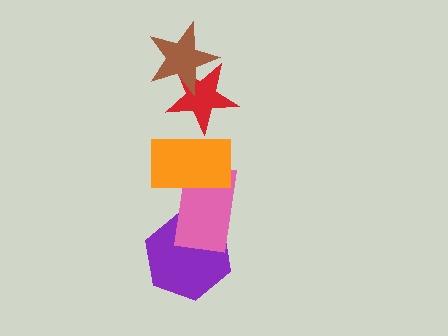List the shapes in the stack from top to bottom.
From top to bottom: the brown star, the red star, the orange rectangle, the pink rectangle, the purple hexagon.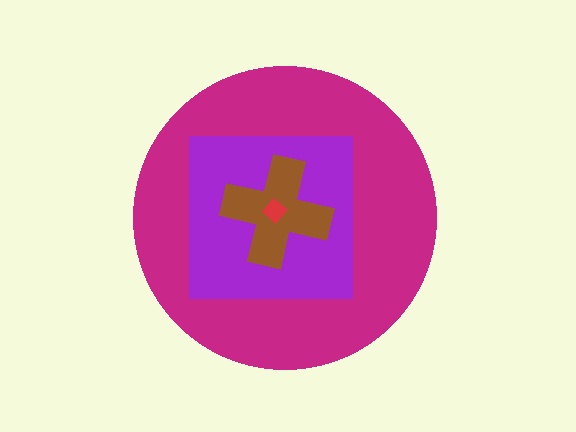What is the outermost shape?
The magenta circle.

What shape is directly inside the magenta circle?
The purple square.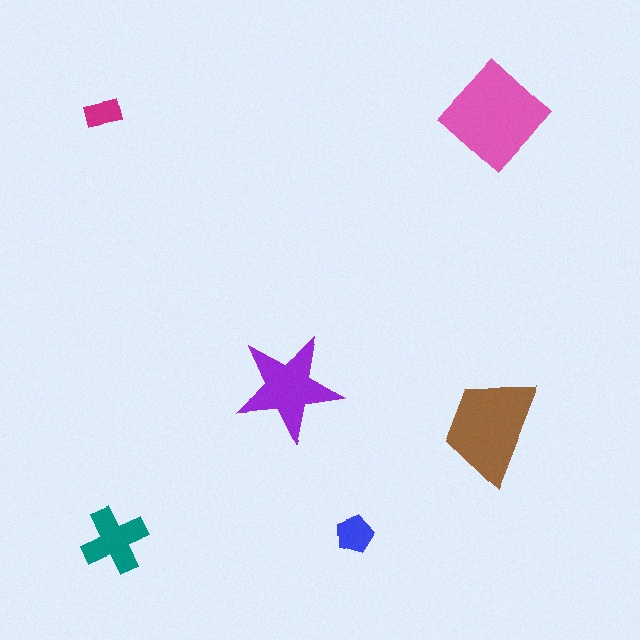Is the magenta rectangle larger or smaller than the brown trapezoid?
Smaller.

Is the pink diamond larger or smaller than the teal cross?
Larger.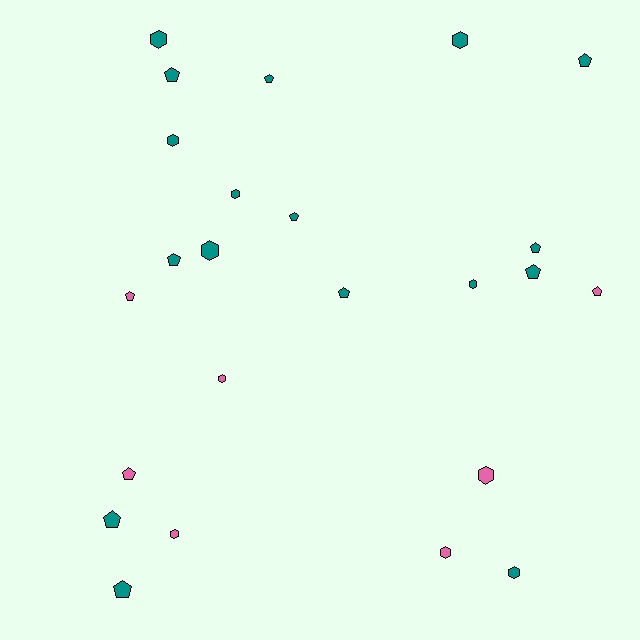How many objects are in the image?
There are 24 objects.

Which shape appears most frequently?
Pentagon, with 13 objects.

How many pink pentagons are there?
There are 3 pink pentagons.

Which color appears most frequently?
Teal, with 17 objects.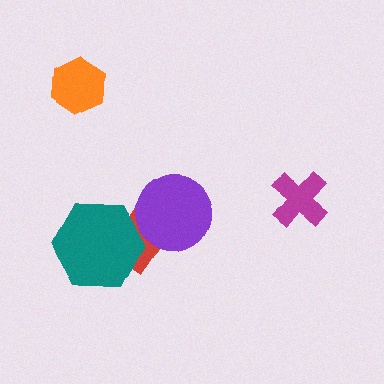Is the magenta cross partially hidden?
No, no other shape covers it.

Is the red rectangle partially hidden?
Yes, it is partially covered by another shape.